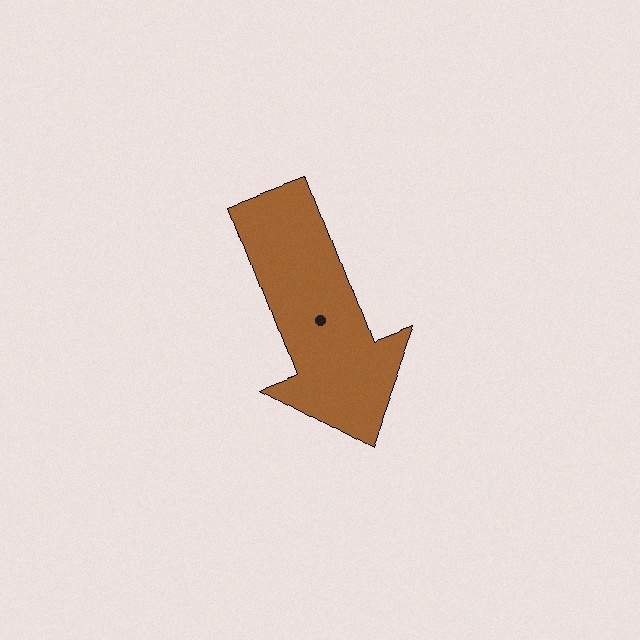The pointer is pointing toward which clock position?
Roughly 5 o'clock.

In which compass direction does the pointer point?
South.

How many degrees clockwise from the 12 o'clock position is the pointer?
Approximately 159 degrees.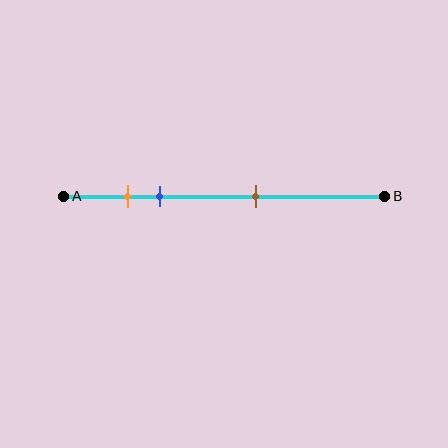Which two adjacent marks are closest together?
The orange and blue marks are the closest adjacent pair.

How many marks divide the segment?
There are 3 marks dividing the segment.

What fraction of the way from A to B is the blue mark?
The blue mark is approximately 30% (0.3) of the way from A to B.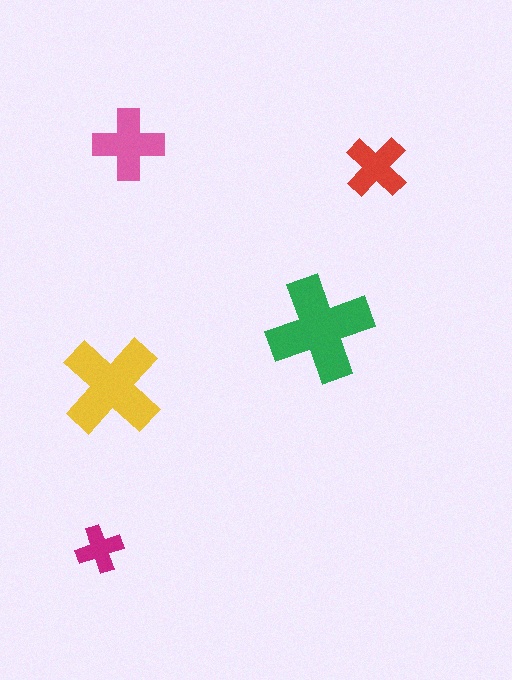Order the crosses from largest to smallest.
the green one, the yellow one, the pink one, the red one, the magenta one.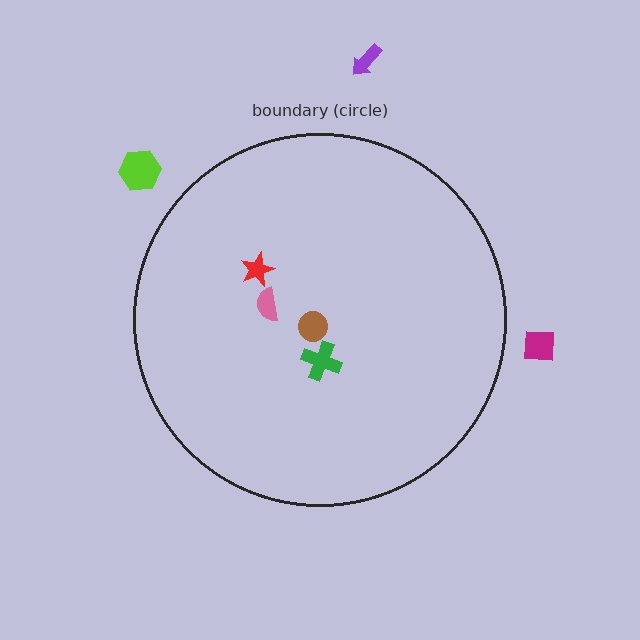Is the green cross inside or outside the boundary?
Inside.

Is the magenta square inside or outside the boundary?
Outside.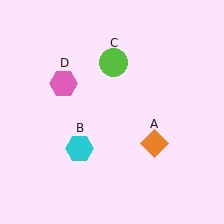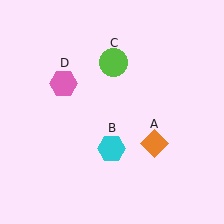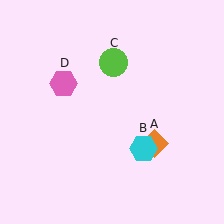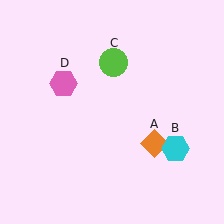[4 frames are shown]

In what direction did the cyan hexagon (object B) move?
The cyan hexagon (object B) moved right.